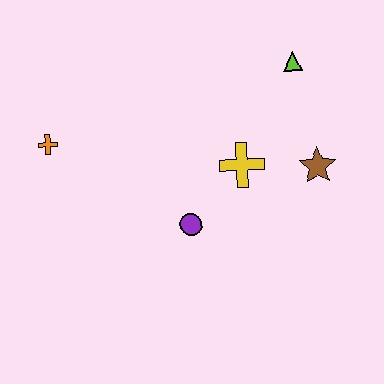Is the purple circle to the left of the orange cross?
No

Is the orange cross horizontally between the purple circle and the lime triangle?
No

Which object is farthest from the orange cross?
The brown star is farthest from the orange cross.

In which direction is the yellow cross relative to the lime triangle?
The yellow cross is below the lime triangle.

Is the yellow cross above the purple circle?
Yes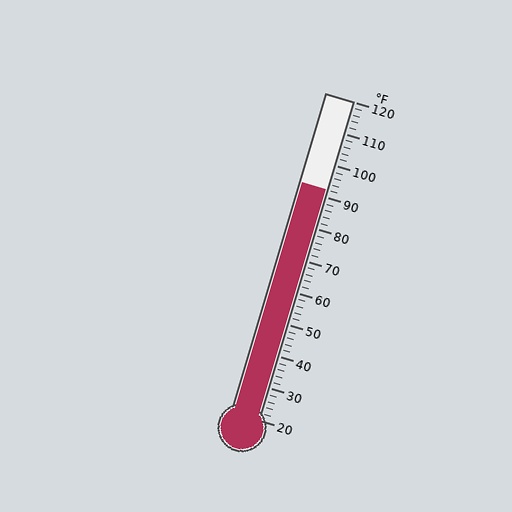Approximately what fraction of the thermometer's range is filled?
The thermometer is filled to approximately 70% of its range.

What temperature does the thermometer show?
The thermometer shows approximately 92°F.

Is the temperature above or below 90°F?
The temperature is above 90°F.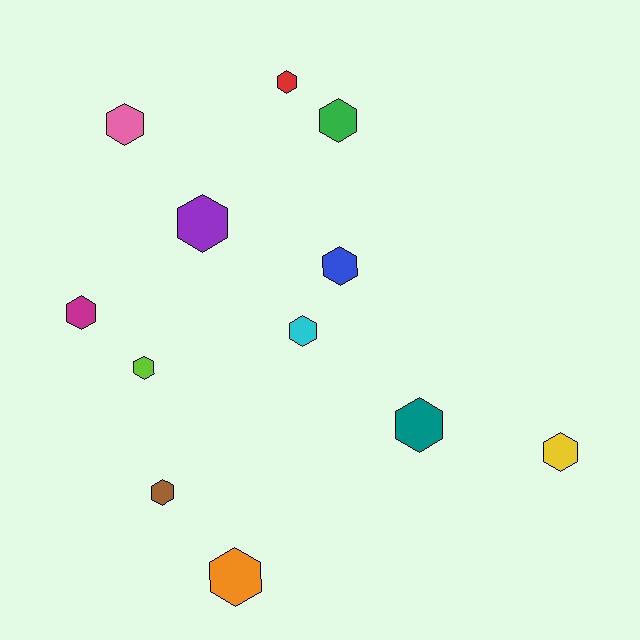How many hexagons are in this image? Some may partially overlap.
There are 12 hexagons.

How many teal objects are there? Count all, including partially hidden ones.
There is 1 teal object.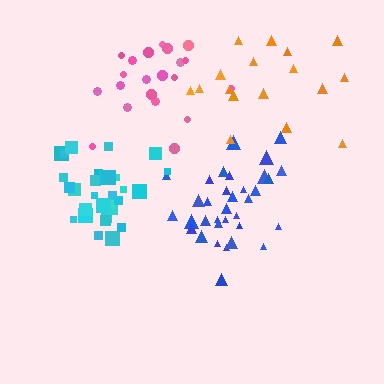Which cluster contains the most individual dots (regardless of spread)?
Blue (34).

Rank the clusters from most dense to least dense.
cyan, blue, pink, orange.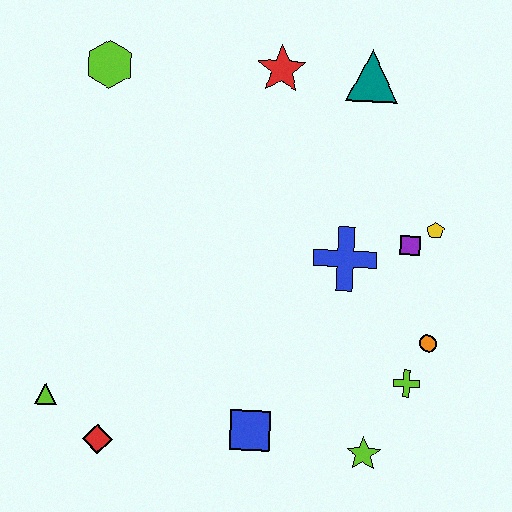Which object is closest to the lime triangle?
The red diamond is closest to the lime triangle.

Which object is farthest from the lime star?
The lime hexagon is farthest from the lime star.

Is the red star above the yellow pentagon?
Yes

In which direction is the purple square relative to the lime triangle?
The purple square is to the right of the lime triangle.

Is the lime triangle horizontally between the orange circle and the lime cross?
No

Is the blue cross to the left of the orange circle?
Yes